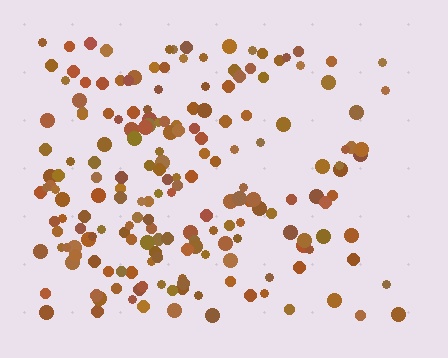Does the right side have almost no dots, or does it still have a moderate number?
Still a moderate number, just noticeably fewer than the left.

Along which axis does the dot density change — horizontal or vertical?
Horizontal.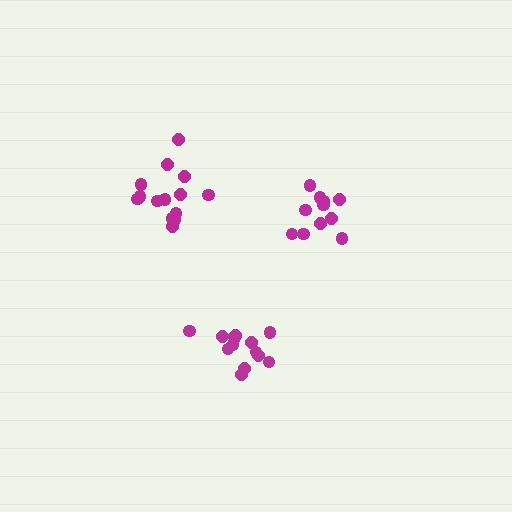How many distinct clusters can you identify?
There are 3 distinct clusters.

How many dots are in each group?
Group 1: 11 dots, Group 2: 13 dots, Group 3: 14 dots (38 total).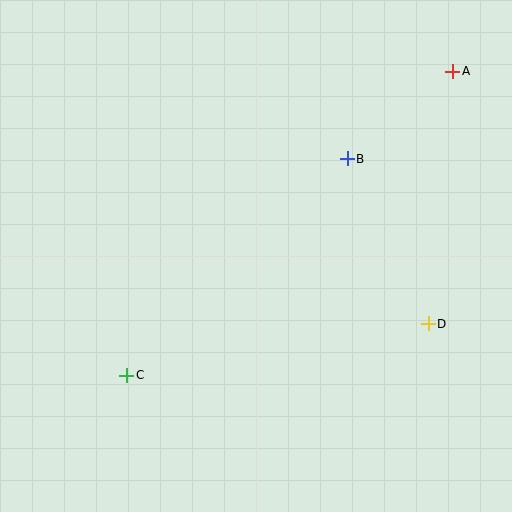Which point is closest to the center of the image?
Point B at (347, 159) is closest to the center.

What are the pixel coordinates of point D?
Point D is at (428, 324).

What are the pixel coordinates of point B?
Point B is at (347, 159).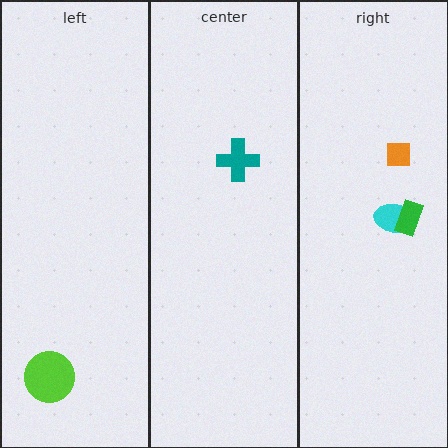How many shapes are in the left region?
1.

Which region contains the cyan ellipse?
The right region.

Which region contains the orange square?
The right region.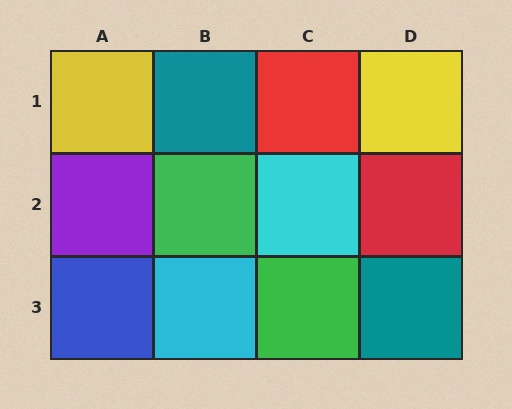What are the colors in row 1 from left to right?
Yellow, teal, red, yellow.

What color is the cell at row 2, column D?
Red.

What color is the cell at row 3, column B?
Cyan.